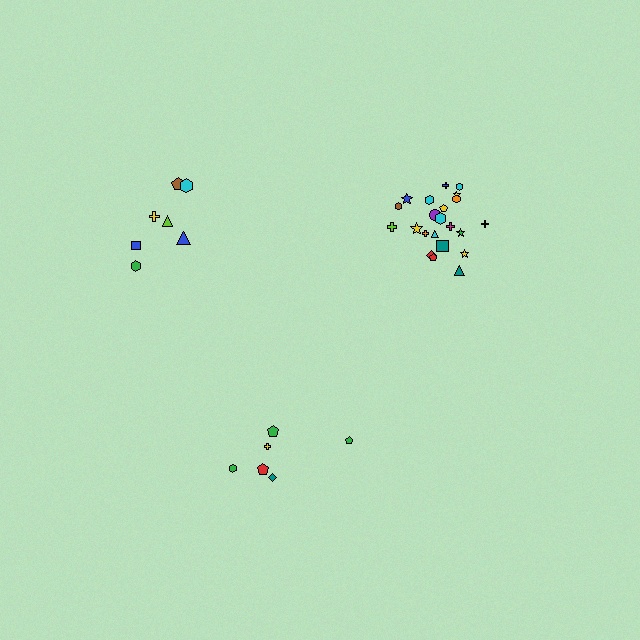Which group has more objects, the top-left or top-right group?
The top-right group.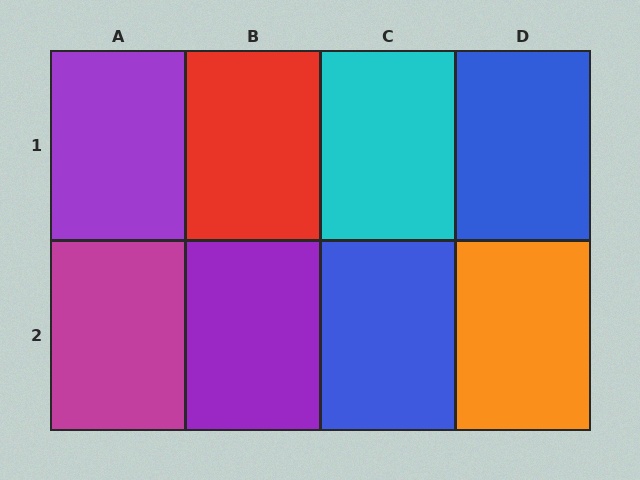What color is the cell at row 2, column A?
Magenta.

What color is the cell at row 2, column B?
Purple.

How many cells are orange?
1 cell is orange.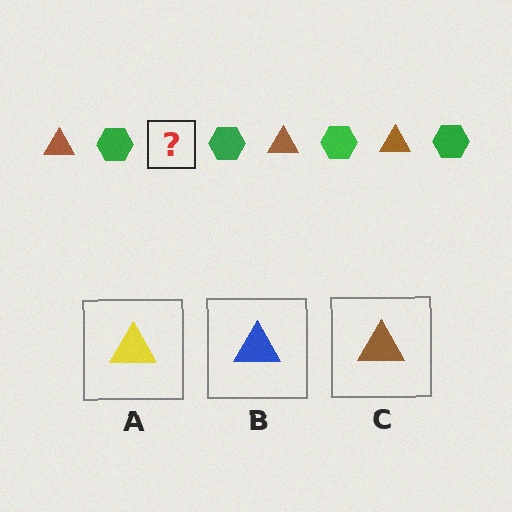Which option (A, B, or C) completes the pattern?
C.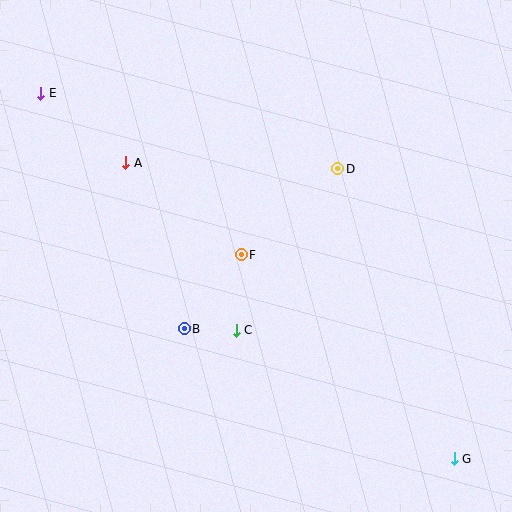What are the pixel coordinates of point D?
Point D is at (338, 169).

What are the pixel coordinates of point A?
Point A is at (126, 163).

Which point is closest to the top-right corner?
Point D is closest to the top-right corner.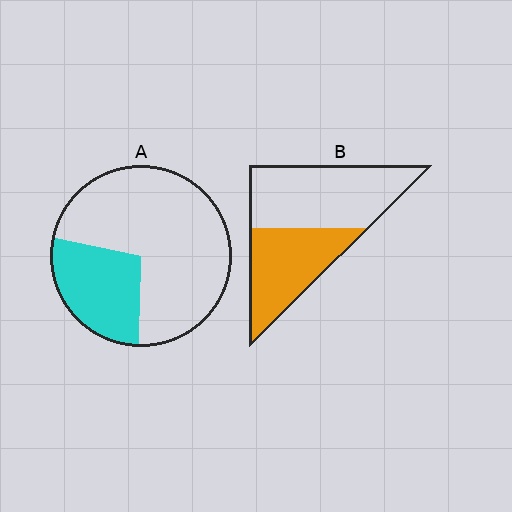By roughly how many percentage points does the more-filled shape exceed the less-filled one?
By roughly 15 percentage points (B over A).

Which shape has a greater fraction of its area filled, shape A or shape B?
Shape B.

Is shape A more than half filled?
No.